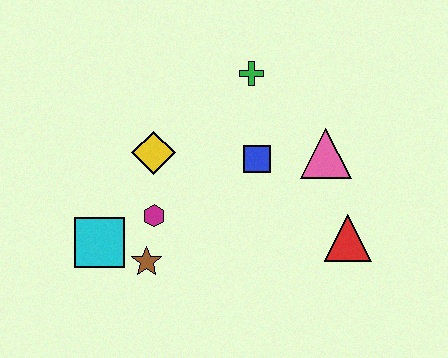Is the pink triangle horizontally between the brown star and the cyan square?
No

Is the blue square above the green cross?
No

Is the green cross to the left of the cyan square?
No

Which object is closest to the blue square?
The pink triangle is closest to the blue square.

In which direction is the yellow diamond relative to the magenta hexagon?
The yellow diamond is above the magenta hexagon.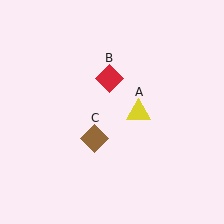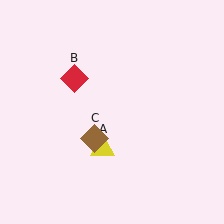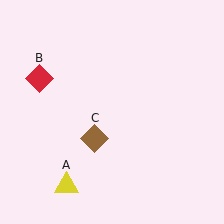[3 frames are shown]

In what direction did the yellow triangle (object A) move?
The yellow triangle (object A) moved down and to the left.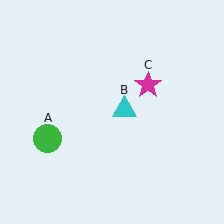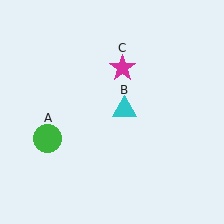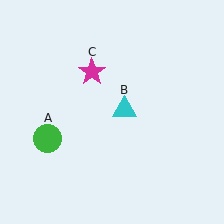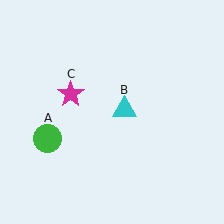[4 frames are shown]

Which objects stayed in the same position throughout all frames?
Green circle (object A) and cyan triangle (object B) remained stationary.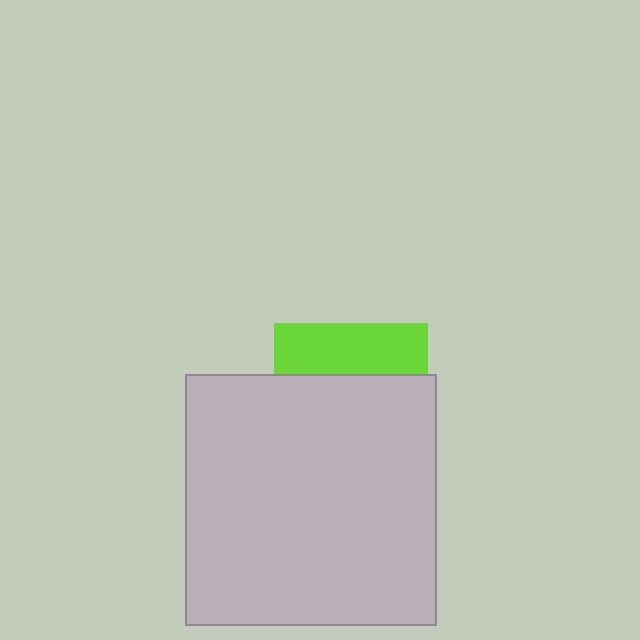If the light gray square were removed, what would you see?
You would see the complete lime square.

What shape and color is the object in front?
The object in front is a light gray square.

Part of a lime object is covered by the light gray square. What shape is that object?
It is a square.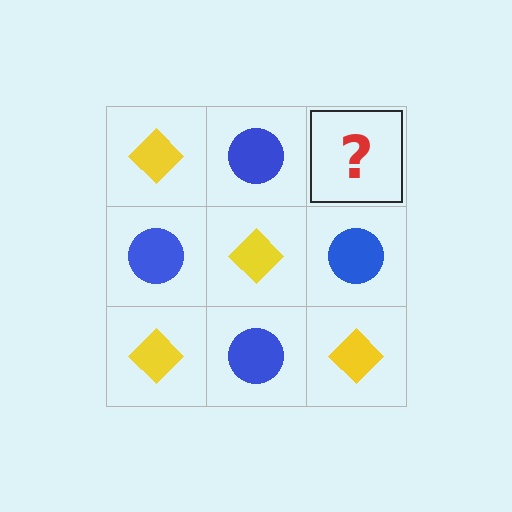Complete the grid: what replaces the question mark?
The question mark should be replaced with a yellow diamond.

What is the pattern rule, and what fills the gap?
The rule is that it alternates yellow diamond and blue circle in a checkerboard pattern. The gap should be filled with a yellow diamond.